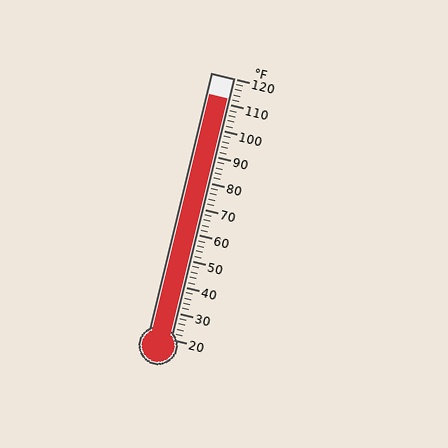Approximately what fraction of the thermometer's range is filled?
The thermometer is filled to approximately 90% of its range.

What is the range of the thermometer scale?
The thermometer scale ranges from 20°F to 120°F.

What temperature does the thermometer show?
The thermometer shows approximately 112°F.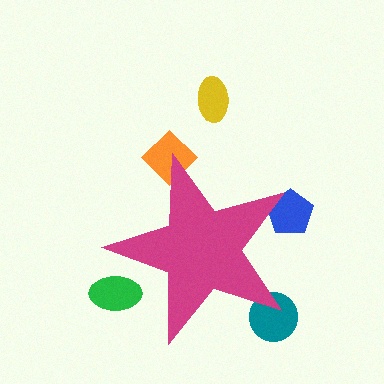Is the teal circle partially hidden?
Yes, the teal circle is partially hidden behind the magenta star.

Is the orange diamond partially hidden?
Yes, the orange diamond is partially hidden behind the magenta star.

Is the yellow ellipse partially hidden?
No, the yellow ellipse is fully visible.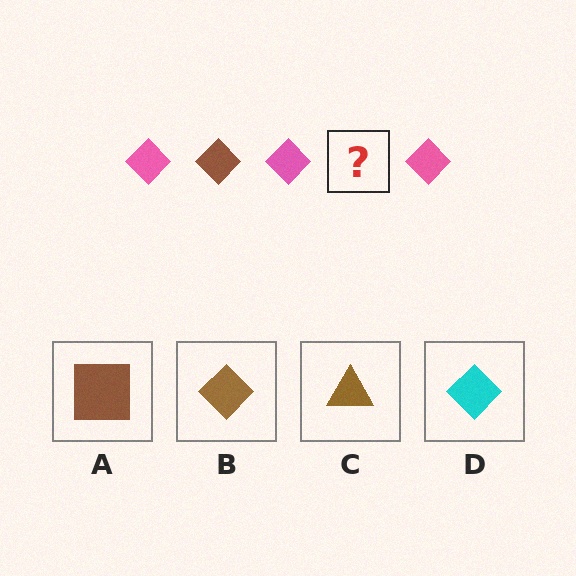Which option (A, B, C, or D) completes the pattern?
B.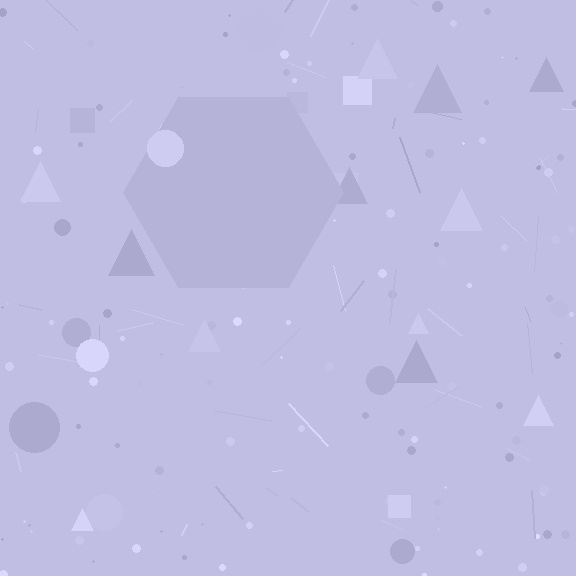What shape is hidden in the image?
A hexagon is hidden in the image.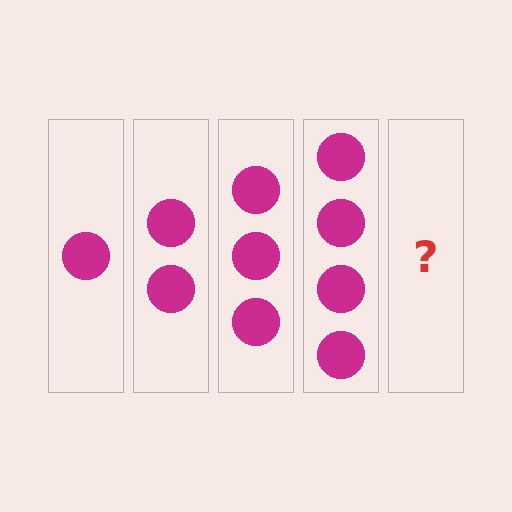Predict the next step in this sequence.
The next step is 5 circles.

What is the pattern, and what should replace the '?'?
The pattern is that each step adds one more circle. The '?' should be 5 circles.